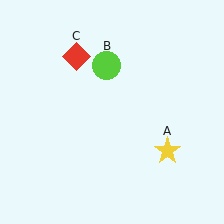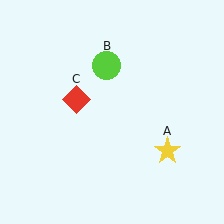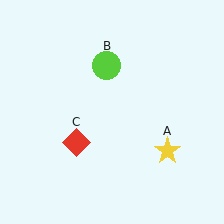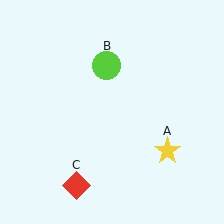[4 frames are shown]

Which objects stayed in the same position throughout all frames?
Yellow star (object A) and lime circle (object B) remained stationary.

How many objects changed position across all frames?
1 object changed position: red diamond (object C).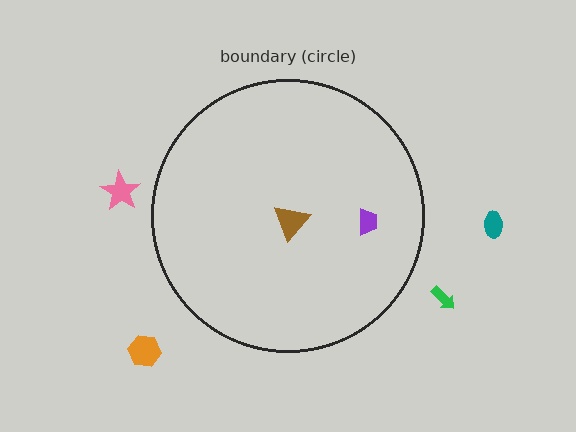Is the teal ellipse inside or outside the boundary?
Outside.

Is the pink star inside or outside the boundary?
Outside.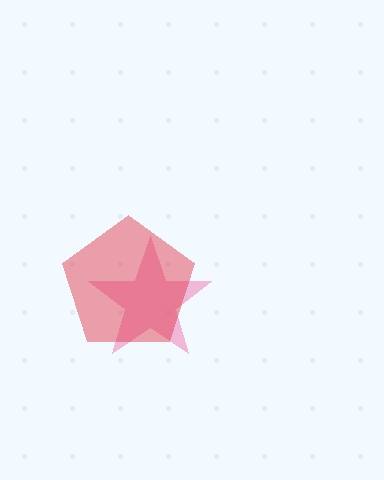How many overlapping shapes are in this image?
There are 2 overlapping shapes in the image.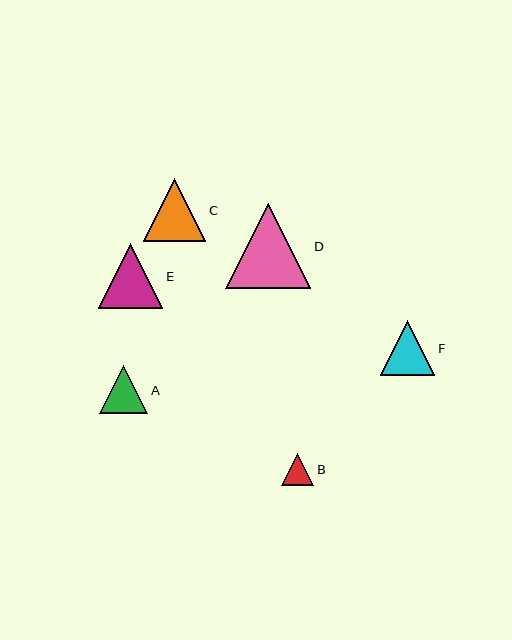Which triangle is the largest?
Triangle D is the largest with a size of approximately 85 pixels.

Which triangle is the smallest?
Triangle B is the smallest with a size of approximately 32 pixels.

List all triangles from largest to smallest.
From largest to smallest: D, E, C, F, A, B.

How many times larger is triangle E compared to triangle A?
Triangle E is approximately 1.3 times the size of triangle A.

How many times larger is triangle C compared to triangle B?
Triangle C is approximately 1.9 times the size of triangle B.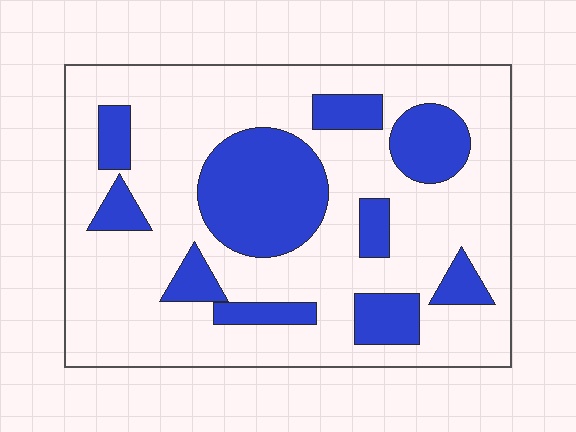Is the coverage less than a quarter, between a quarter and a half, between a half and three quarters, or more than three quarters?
Between a quarter and a half.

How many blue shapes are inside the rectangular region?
10.